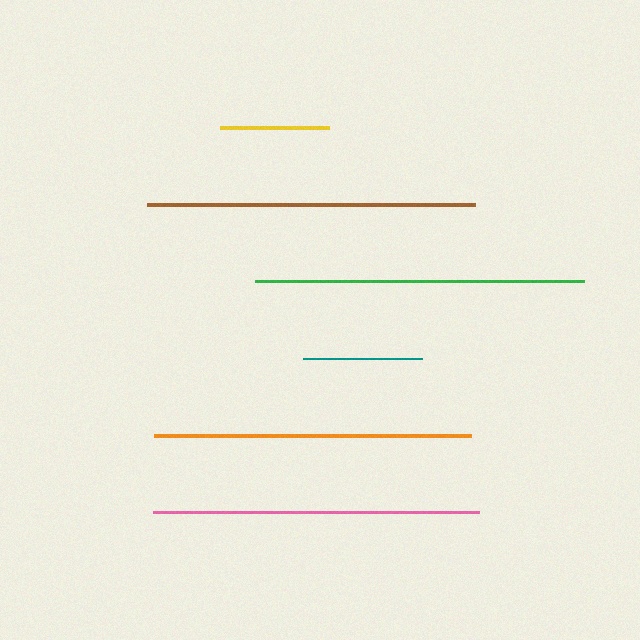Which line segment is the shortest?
The yellow line is the shortest at approximately 109 pixels.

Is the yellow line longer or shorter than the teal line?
The teal line is longer than the yellow line.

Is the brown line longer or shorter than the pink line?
The brown line is longer than the pink line.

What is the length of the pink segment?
The pink segment is approximately 326 pixels long.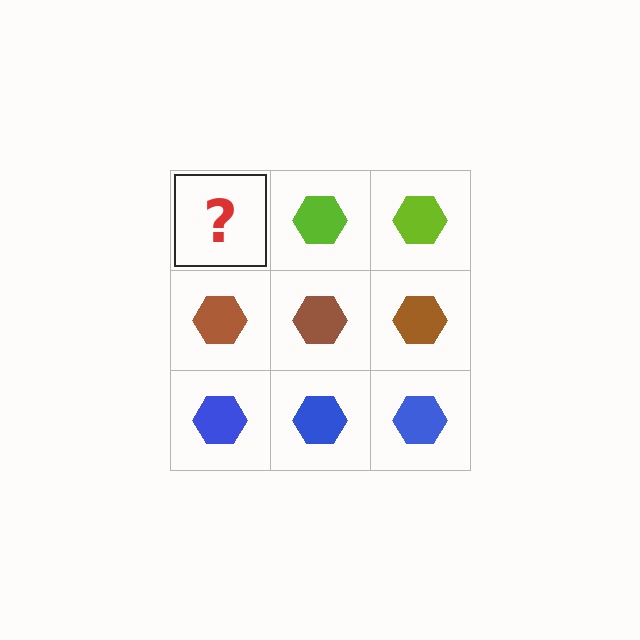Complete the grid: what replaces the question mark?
The question mark should be replaced with a lime hexagon.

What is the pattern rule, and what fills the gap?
The rule is that each row has a consistent color. The gap should be filled with a lime hexagon.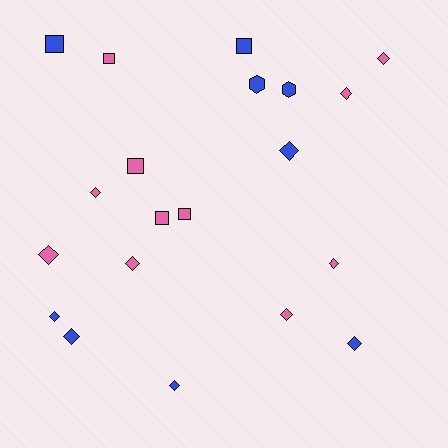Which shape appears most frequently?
Diamond, with 12 objects.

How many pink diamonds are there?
There are 7 pink diamonds.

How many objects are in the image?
There are 20 objects.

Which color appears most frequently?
Pink, with 11 objects.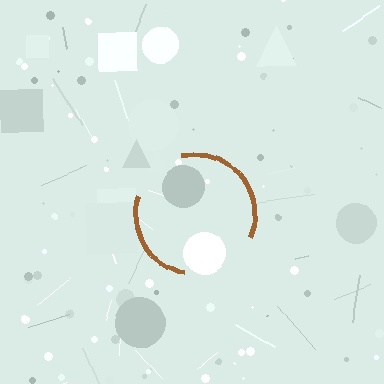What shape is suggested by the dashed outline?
The dashed outline suggests a circle.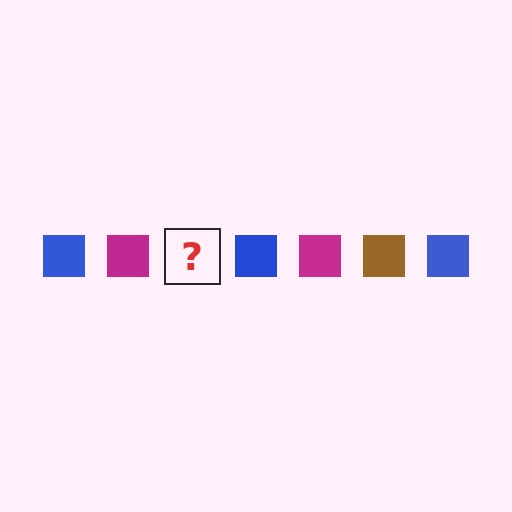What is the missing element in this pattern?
The missing element is a brown square.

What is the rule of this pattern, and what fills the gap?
The rule is that the pattern cycles through blue, magenta, brown squares. The gap should be filled with a brown square.